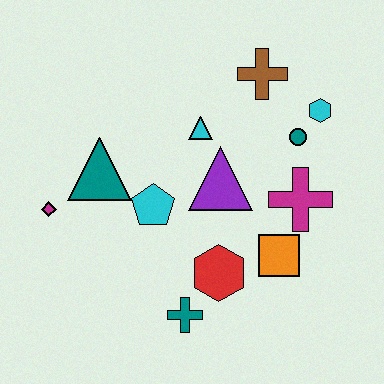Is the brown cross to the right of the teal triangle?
Yes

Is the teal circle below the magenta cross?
No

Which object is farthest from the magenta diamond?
The cyan hexagon is farthest from the magenta diamond.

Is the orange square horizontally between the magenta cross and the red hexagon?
Yes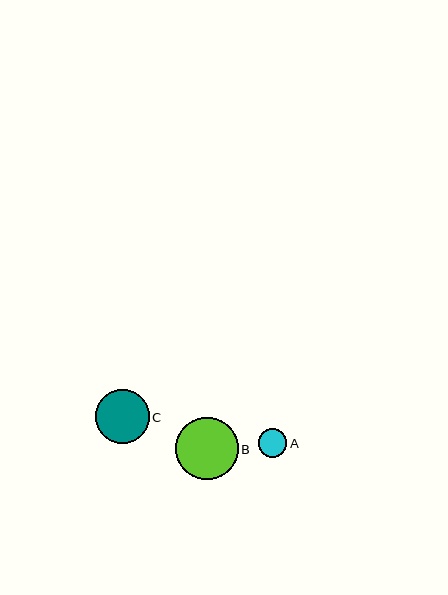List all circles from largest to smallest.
From largest to smallest: B, C, A.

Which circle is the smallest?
Circle A is the smallest with a size of approximately 29 pixels.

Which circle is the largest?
Circle B is the largest with a size of approximately 62 pixels.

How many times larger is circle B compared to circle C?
Circle B is approximately 1.1 times the size of circle C.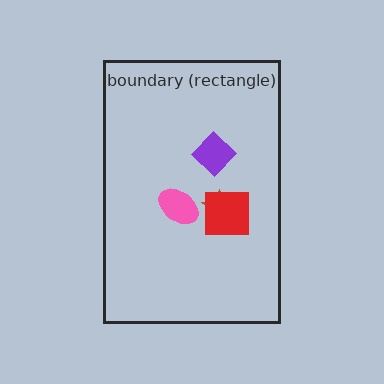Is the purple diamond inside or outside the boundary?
Inside.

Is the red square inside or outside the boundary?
Inside.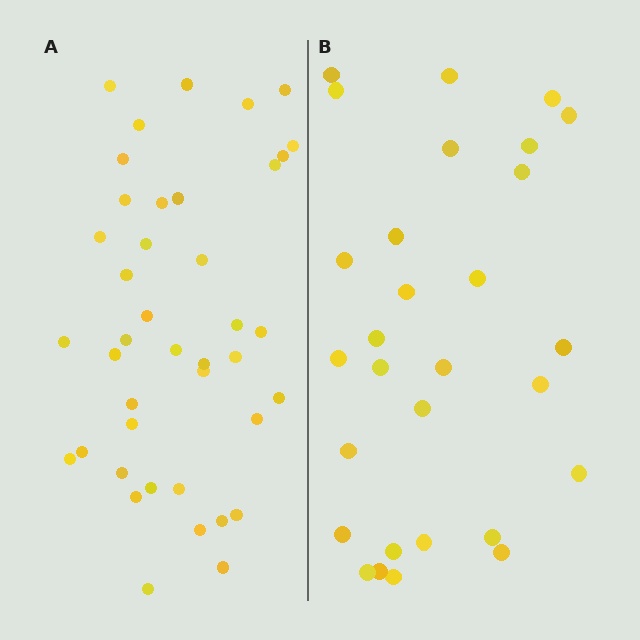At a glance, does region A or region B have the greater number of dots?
Region A (the left region) has more dots.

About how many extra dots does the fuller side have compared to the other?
Region A has roughly 12 or so more dots than region B.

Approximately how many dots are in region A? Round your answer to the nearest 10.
About 40 dots. (The exact count is 41, which rounds to 40.)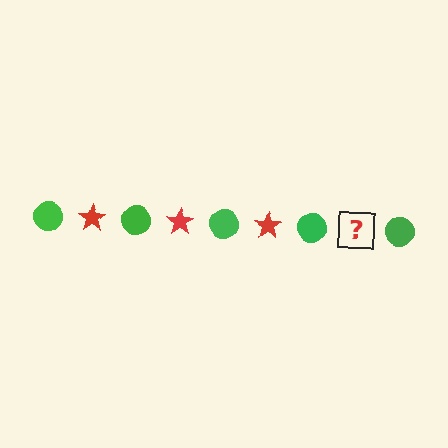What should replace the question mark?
The question mark should be replaced with a red star.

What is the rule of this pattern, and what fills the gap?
The rule is that the pattern alternates between green circle and red star. The gap should be filled with a red star.